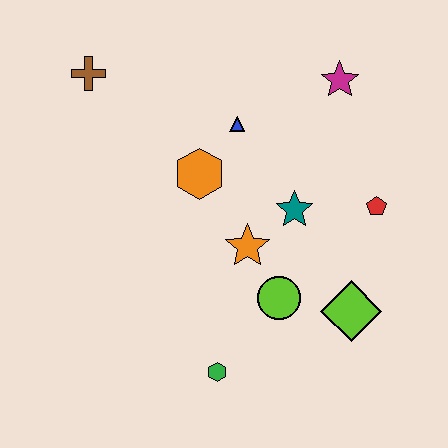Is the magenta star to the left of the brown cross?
No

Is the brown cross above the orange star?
Yes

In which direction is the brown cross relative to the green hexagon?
The brown cross is above the green hexagon.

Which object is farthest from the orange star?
The brown cross is farthest from the orange star.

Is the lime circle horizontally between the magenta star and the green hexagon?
Yes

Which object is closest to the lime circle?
The orange star is closest to the lime circle.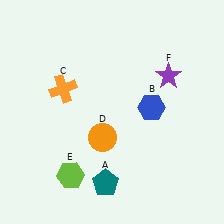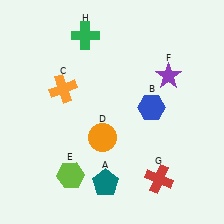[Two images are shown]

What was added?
A red cross (G), a green cross (H) were added in Image 2.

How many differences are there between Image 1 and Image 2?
There are 2 differences between the two images.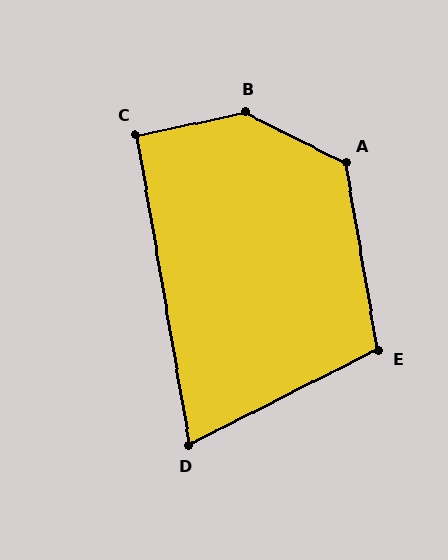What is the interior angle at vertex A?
Approximately 126 degrees (obtuse).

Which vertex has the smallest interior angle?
D, at approximately 73 degrees.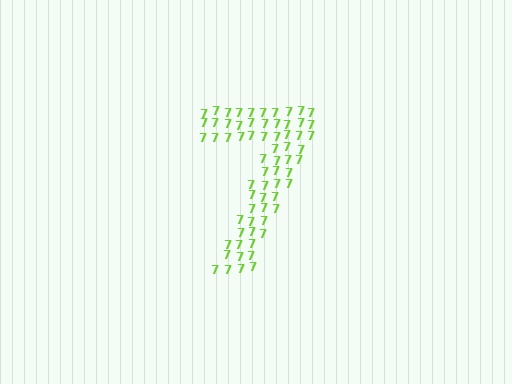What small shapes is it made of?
It is made of small digit 7's.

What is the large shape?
The large shape is the digit 7.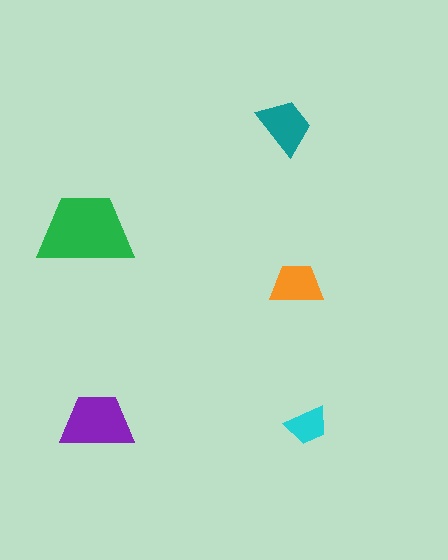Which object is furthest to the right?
The cyan trapezoid is rightmost.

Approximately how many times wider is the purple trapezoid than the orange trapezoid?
About 1.5 times wider.